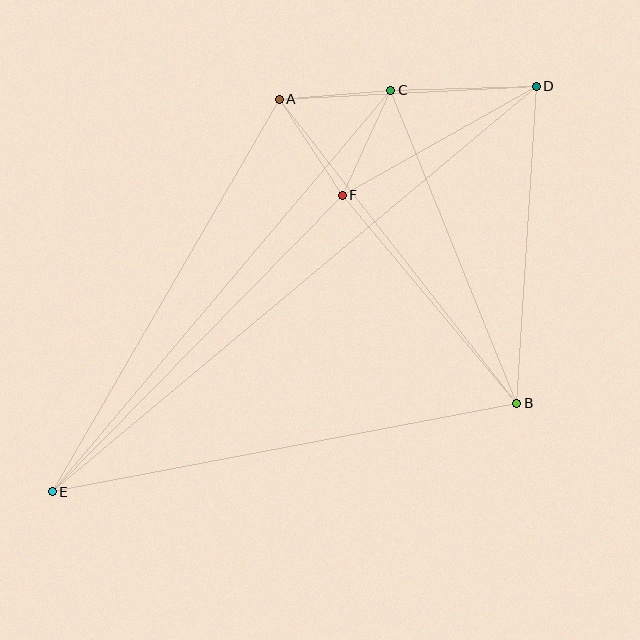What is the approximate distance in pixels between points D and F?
The distance between D and F is approximately 222 pixels.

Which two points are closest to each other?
Points A and C are closest to each other.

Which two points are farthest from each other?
Points D and E are farthest from each other.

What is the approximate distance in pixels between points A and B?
The distance between A and B is approximately 386 pixels.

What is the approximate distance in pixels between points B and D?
The distance between B and D is approximately 318 pixels.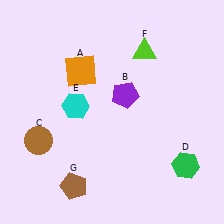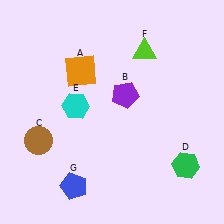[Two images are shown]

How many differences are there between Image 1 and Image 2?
There is 1 difference between the two images.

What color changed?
The pentagon (G) changed from brown in Image 1 to blue in Image 2.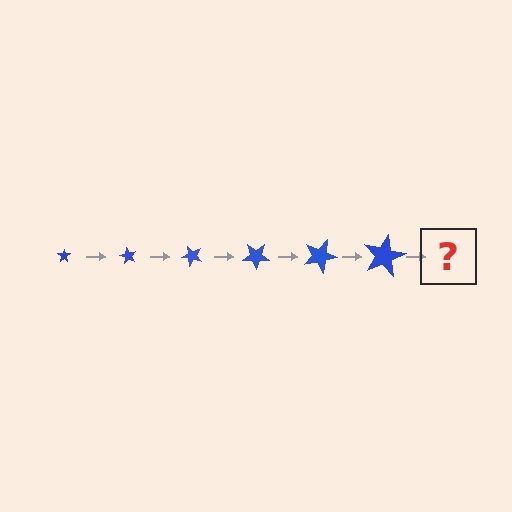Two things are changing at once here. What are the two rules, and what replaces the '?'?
The two rules are that the star grows larger each step and it rotates 60 degrees each step. The '?' should be a star, larger than the previous one and rotated 360 degrees from the start.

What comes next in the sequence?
The next element should be a star, larger than the previous one and rotated 360 degrees from the start.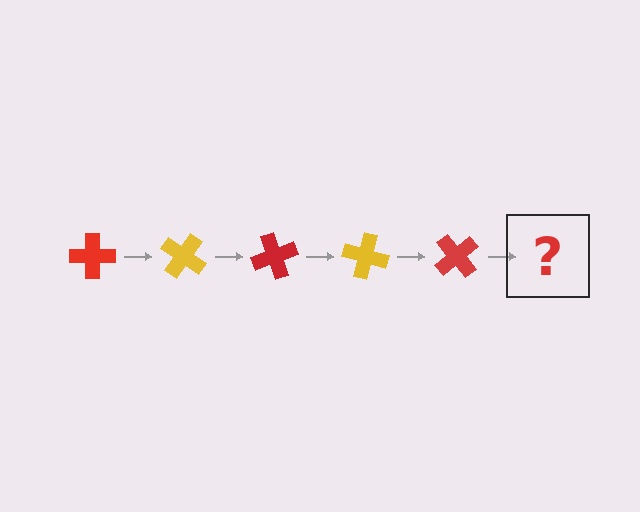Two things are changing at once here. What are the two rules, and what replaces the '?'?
The two rules are that it rotates 35 degrees each step and the color cycles through red and yellow. The '?' should be a yellow cross, rotated 175 degrees from the start.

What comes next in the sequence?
The next element should be a yellow cross, rotated 175 degrees from the start.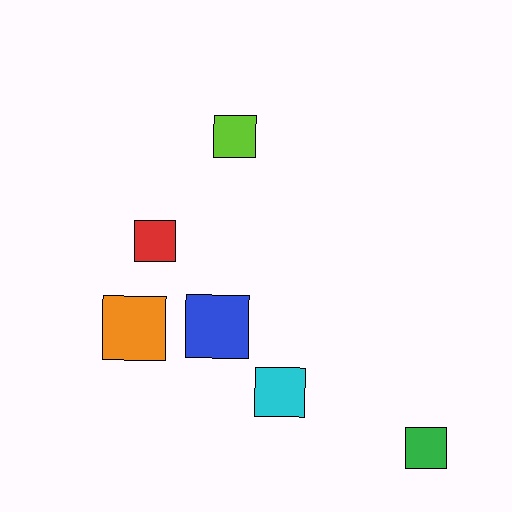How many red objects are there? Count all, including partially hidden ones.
There is 1 red object.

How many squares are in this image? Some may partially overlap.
There are 6 squares.